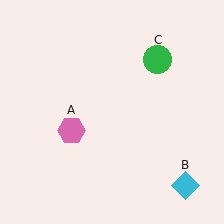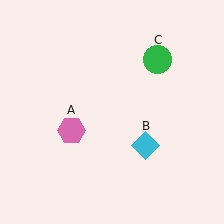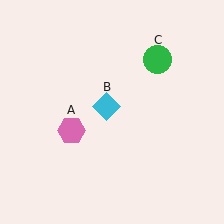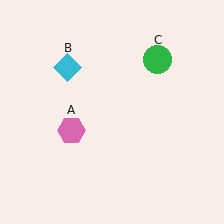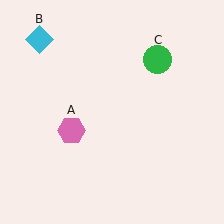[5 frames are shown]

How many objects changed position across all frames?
1 object changed position: cyan diamond (object B).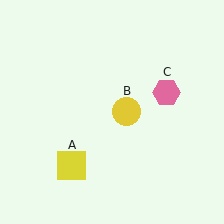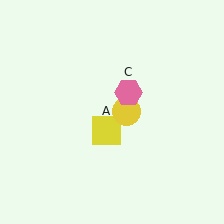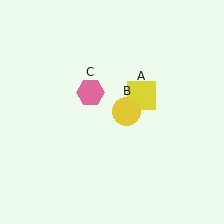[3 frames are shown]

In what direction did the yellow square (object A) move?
The yellow square (object A) moved up and to the right.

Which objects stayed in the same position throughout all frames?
Yellow circle (object B) remained stationary.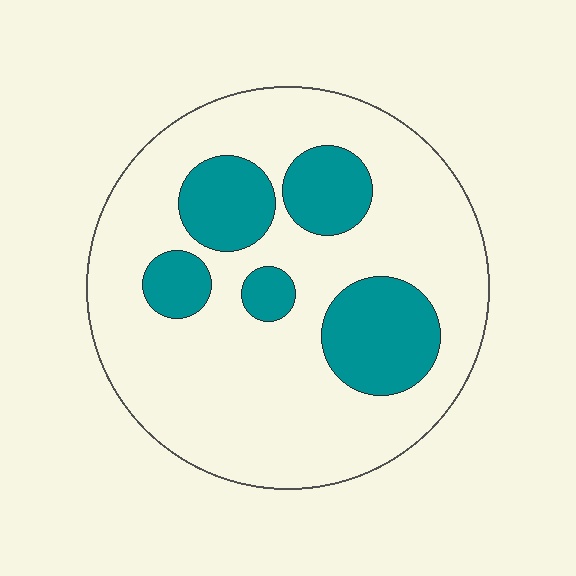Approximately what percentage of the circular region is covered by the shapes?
Approximately 25%.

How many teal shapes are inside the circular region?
5.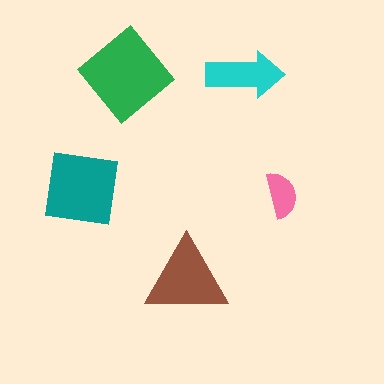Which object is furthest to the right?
The pink semicircle is rightmost.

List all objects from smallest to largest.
The pink semicircle, the cyan arrow, the brown triangle, the teal square, the green diamond.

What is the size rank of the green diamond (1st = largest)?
1st.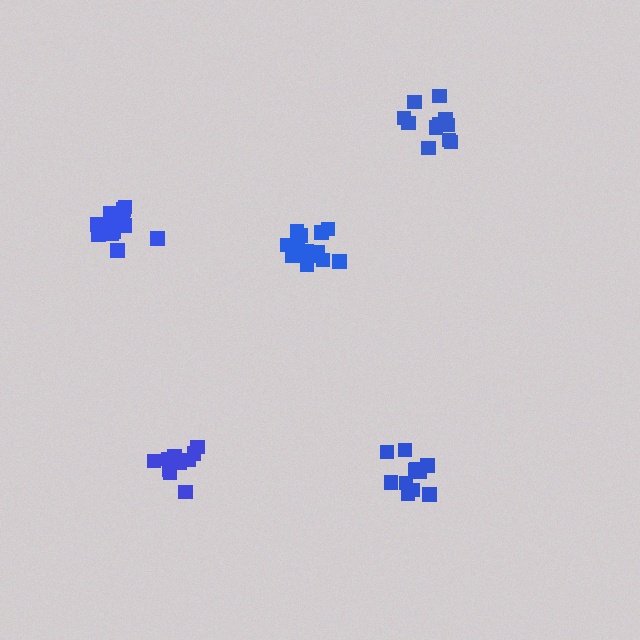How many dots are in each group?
Group 1: 15 dots, Group 2: 10 dots, Group 3: 13 dots, Group 4: 11 dots, Group 5: 11 dots (60 total).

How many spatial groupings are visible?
There are 5 spatial groupings.